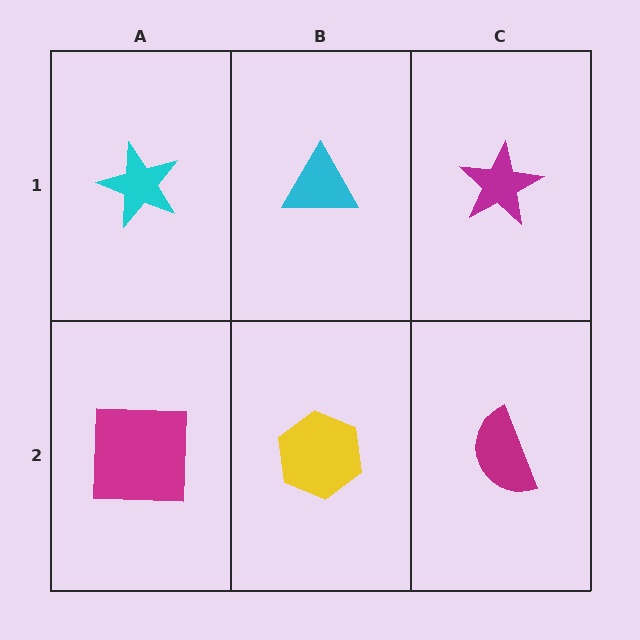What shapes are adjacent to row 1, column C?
A magenta semicircle (row 2, column C), a cyan triangle (row 1, column B).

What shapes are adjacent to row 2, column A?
A cyan star (row 1, column A), a yellow hexagon (row 2, column B).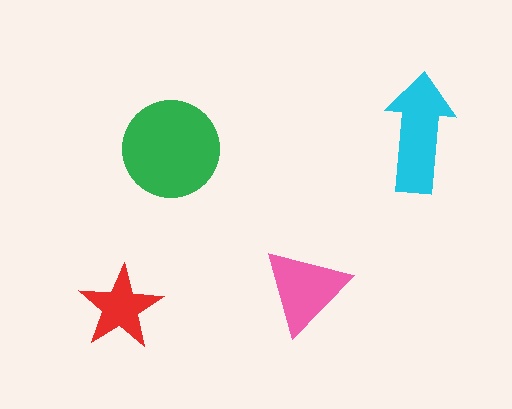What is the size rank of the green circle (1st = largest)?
1st.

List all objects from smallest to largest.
The red star, the pink triangle, the cyan arrow, the green circle.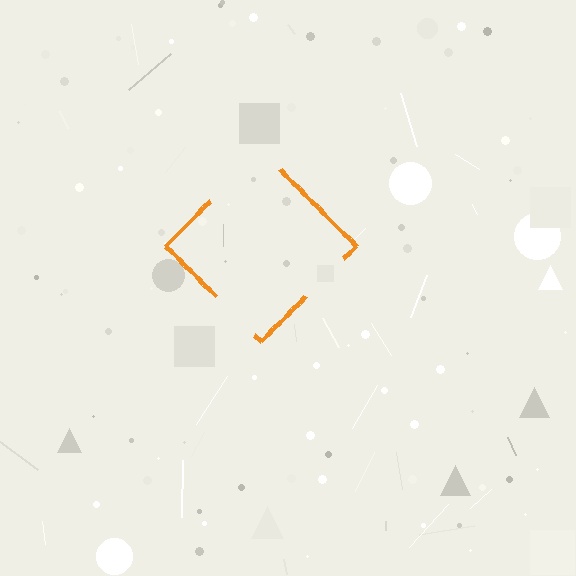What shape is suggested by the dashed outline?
The dashed outline suggests a diamond.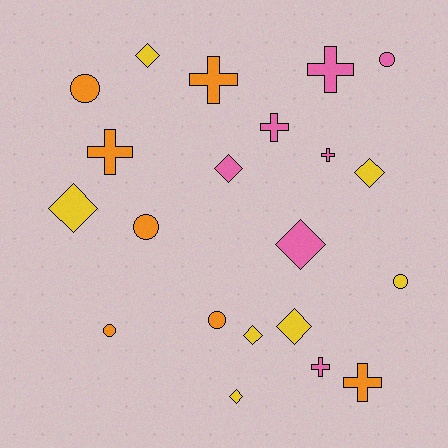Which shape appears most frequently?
Diamond, with 8 objects.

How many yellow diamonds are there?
There are 6 yellow diamonds.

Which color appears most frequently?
Pink, with 7 objects.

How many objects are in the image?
There are 21 objects.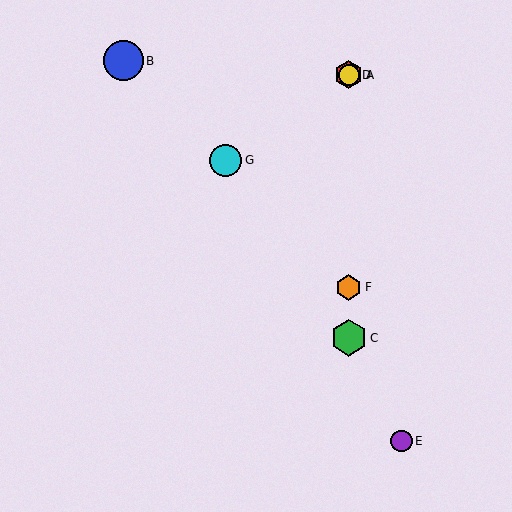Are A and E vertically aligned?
No, A is at x≈349 and E is at x≈401.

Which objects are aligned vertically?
Objects A, C, D, F are aligned vertically.